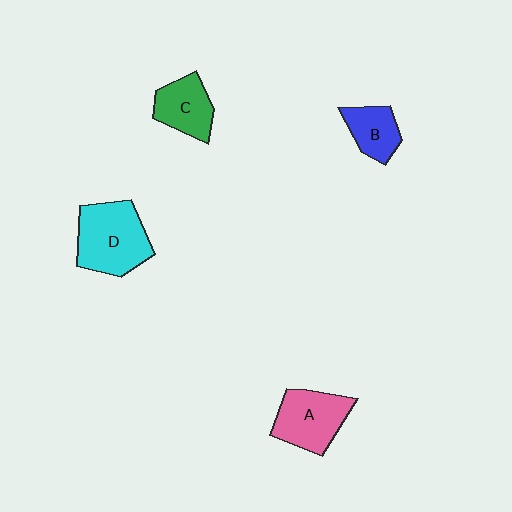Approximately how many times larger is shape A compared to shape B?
Approximately 1.6 times.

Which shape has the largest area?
Shape D (cyan).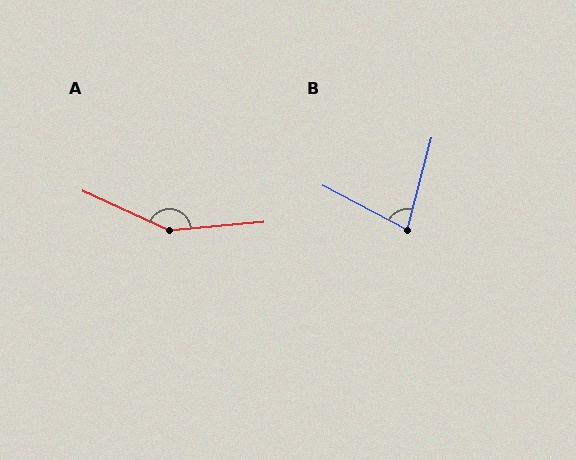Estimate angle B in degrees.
Approximately 77 degrees.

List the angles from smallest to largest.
B (77°), A (151°).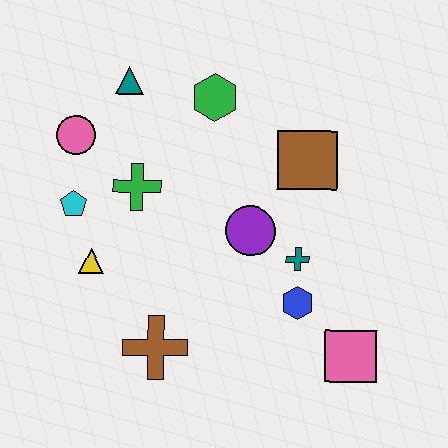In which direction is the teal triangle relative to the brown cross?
The teal triangle is above the brown cross.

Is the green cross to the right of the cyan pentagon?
Yes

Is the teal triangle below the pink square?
No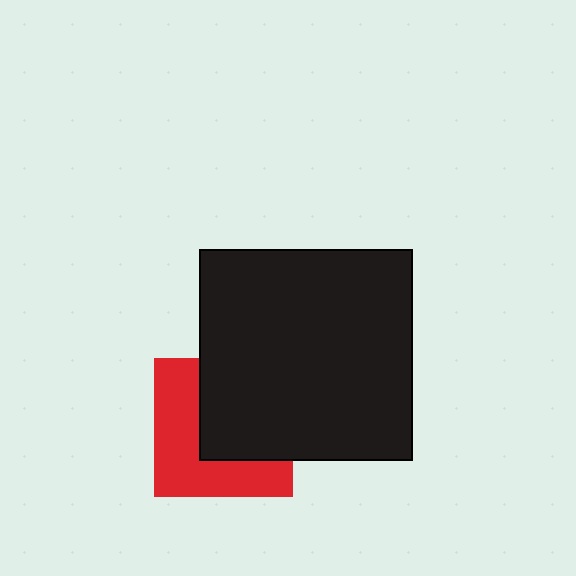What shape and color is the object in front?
The object in front is a black rectangle.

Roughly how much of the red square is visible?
About half of it is visible (roughly 50%).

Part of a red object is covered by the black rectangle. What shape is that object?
It is a square.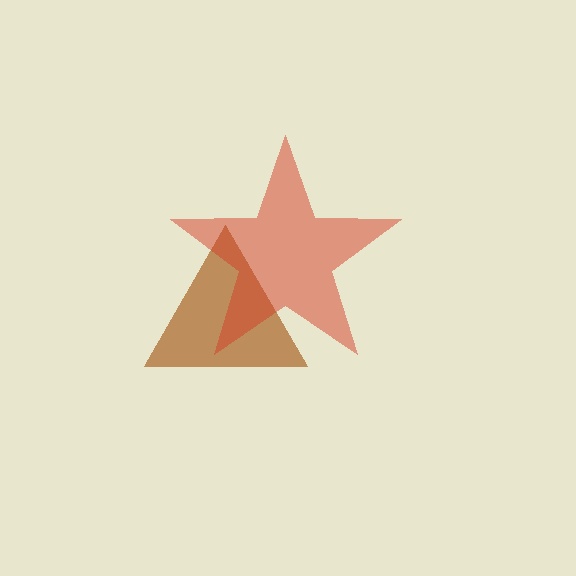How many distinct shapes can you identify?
There are 2 distinct shapes: a brown triangle, a red star.